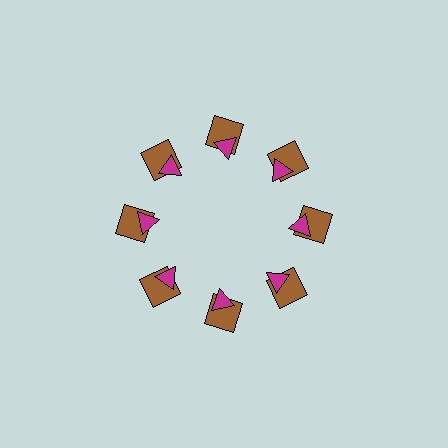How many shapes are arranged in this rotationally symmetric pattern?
There are 16 shapes, arranged in 8 groups of 2.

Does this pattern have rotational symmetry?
Yes, this pattern has 8-fold rotational symmetry. It looks the same after rotating 45 degrees around the center.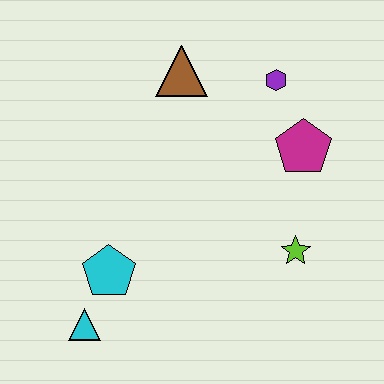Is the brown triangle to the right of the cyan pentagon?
Yes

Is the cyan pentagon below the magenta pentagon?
Yes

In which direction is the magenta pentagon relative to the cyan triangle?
The magenta pentagon is to the right of the cyan triangle.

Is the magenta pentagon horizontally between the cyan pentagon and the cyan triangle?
No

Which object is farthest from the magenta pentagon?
The cyan triangle is farthest from the magenta pentagon.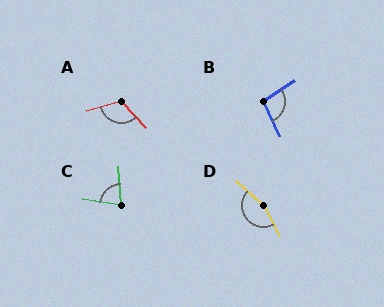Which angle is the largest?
D, at approximately 159 degrees.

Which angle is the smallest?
C, at approximately 79 degrees.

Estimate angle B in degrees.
Approximately 99 degrees.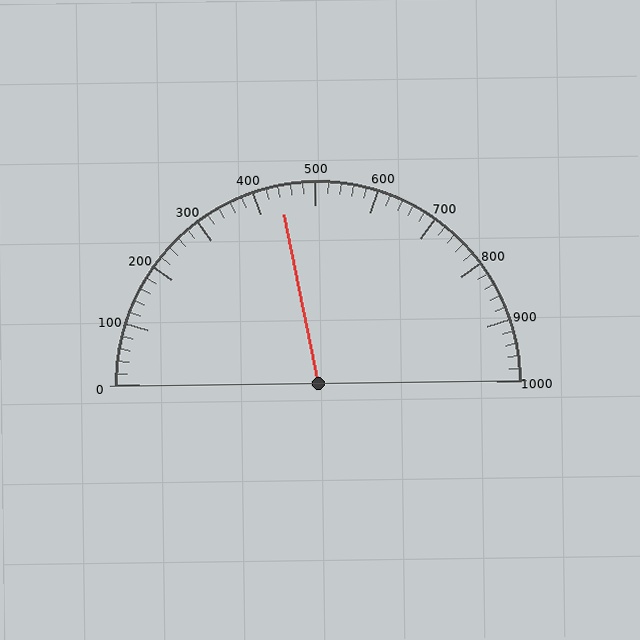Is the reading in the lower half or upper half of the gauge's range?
The reading is in the lower half of the range (0 to 1000).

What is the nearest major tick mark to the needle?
The nearest major tick mark is 400.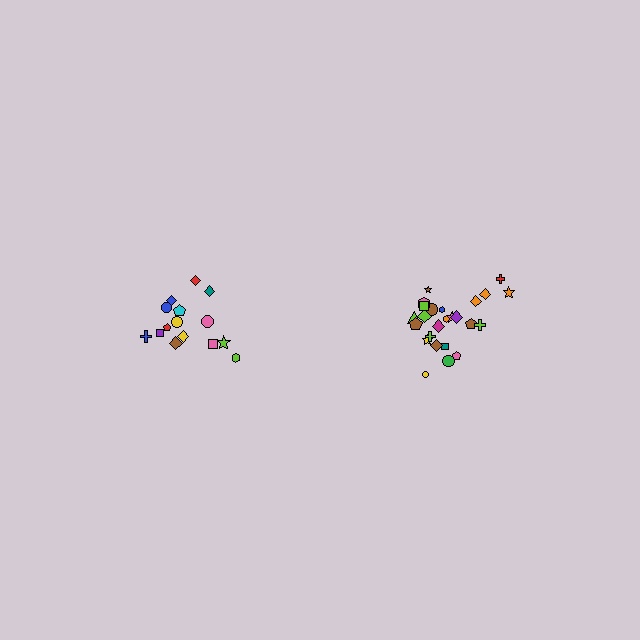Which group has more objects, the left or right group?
The right group.